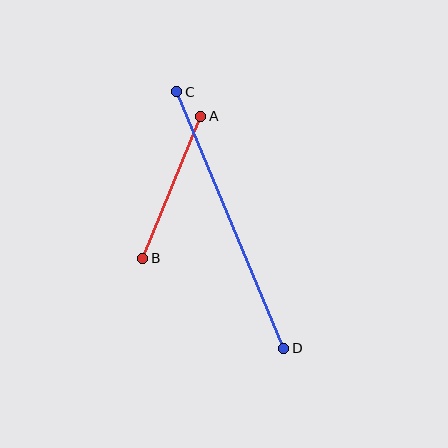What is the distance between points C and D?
The distance is approximately 278 pixels.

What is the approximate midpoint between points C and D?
The midpoint is at approximately (230, 220) pixels.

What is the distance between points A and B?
The distance is approximately 153 pixels.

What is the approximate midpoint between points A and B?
The midpoint is at approximately (172, 187) pixels.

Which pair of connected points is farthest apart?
Points C and D are farthest apart.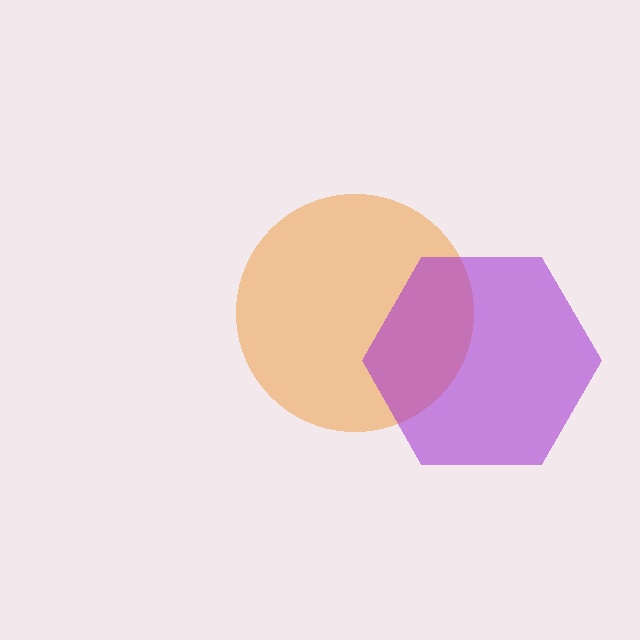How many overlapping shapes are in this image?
There are 2 overlapping shapes in the image.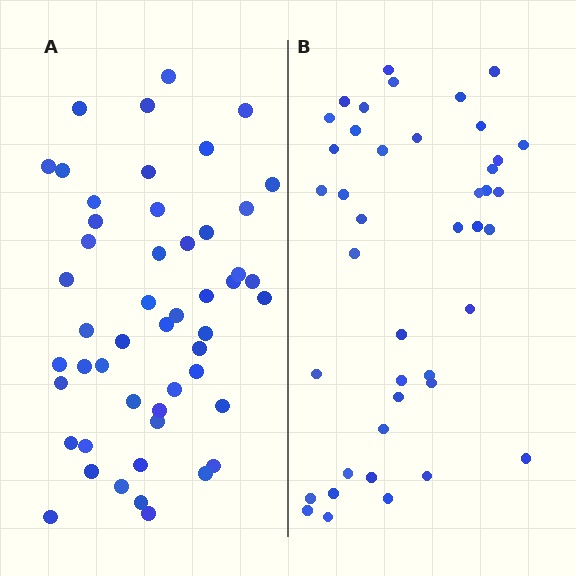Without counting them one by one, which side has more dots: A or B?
Region A (the left region) has more dots.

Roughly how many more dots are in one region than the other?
Region A has roughly 8 or so more dots than region B.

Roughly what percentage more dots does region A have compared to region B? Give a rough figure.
About 20% more.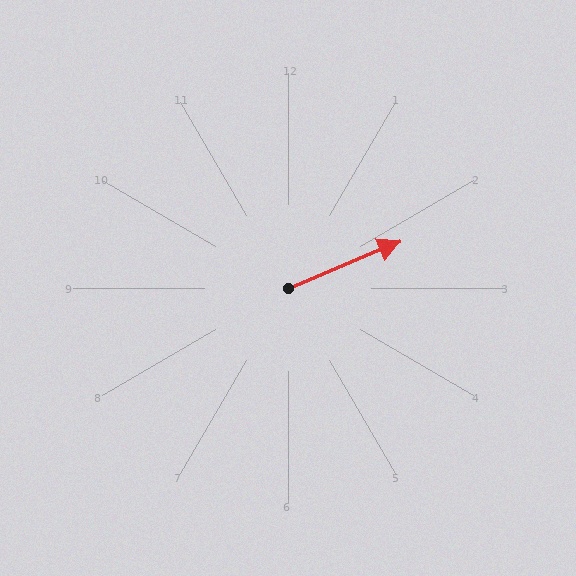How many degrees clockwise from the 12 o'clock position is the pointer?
Approximately 67 degrees.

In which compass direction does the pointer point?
Northeast.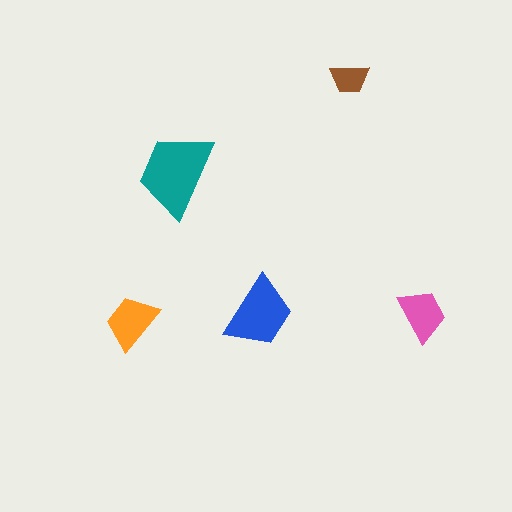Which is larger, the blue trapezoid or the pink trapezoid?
The blue one.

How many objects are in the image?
There are 5 objects in the image.